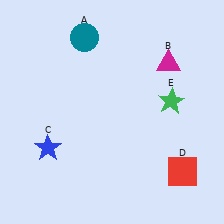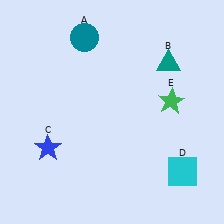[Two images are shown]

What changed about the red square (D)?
In Image 1, D is red. In Image 2, it changed to cyan.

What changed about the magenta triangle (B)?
In Image 1, B is magenta. In Image 2, it changed to teal.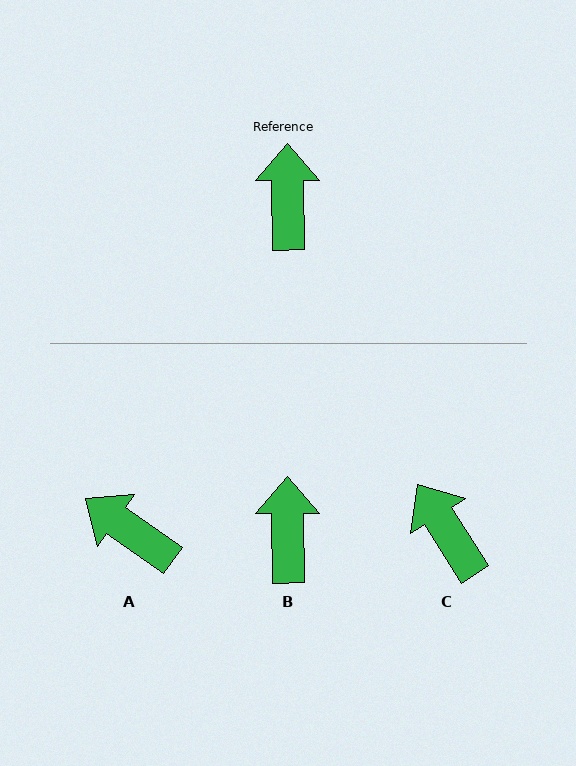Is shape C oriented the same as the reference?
No, it is off by about 32 degrees.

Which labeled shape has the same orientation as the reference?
B.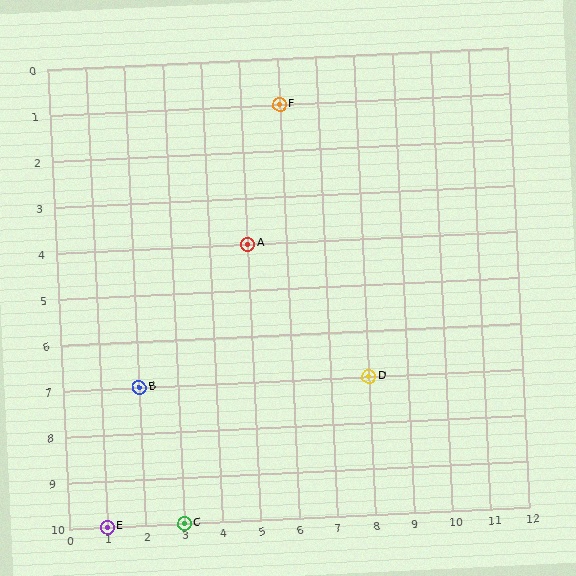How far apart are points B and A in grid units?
Points B and A are 3 columns and 3 rows apart (about 4.2 grid units diagonally).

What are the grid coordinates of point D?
Point D is at grid coordinates (8, 7).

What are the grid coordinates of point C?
Point C is at grid coordinates (3, 10).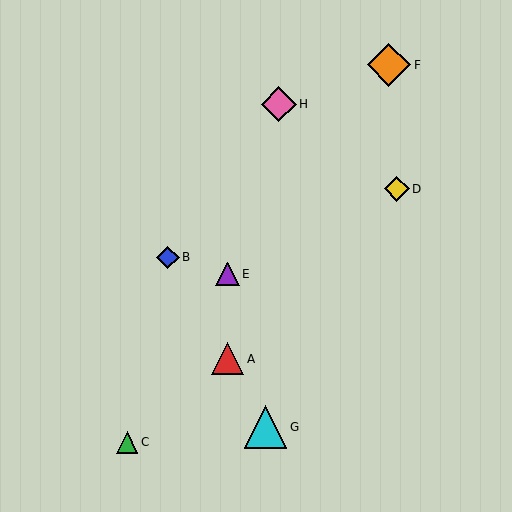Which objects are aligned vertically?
Objects A, E are aligned vertically.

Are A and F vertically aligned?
No, A is at x≈228 and F is at x≈389.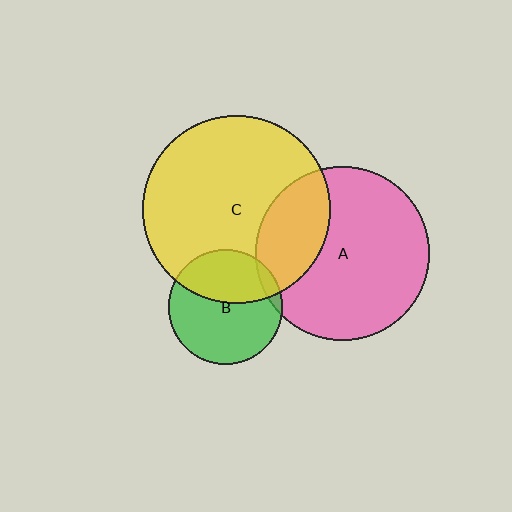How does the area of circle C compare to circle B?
Approximately 2.7 times.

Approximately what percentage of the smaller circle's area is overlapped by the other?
Approximately 5%.